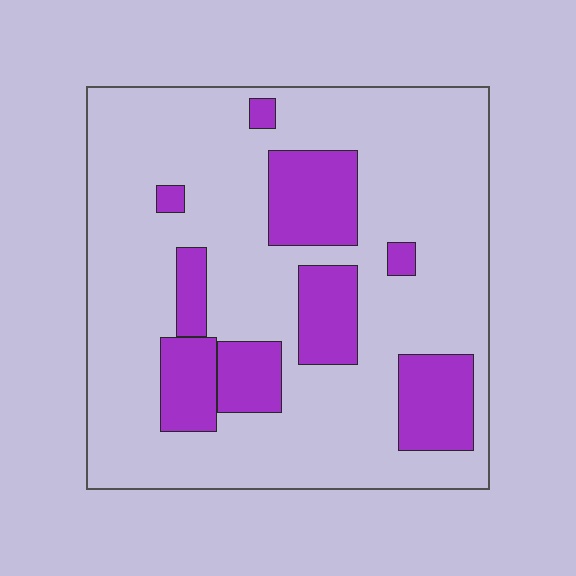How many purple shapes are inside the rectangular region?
9.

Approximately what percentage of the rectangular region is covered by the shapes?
Approximately 25%.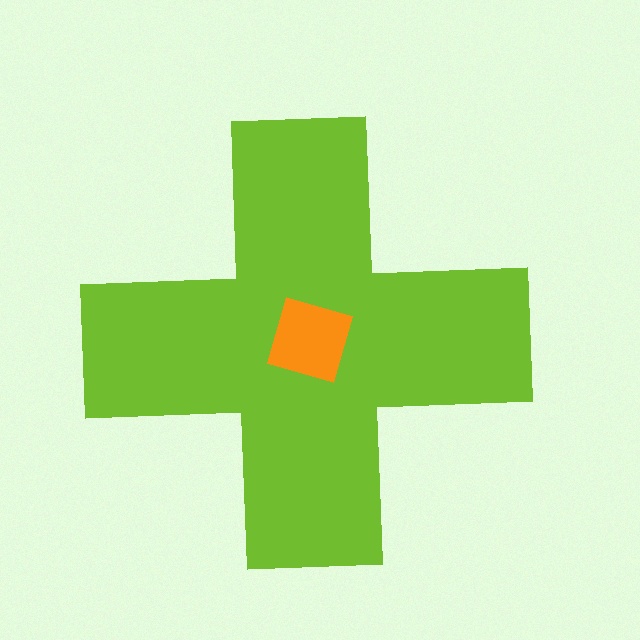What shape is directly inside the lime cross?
The orange diamond.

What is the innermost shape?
The orange diamond.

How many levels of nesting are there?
2.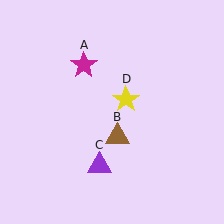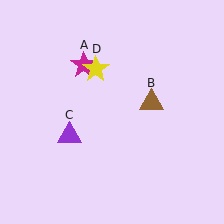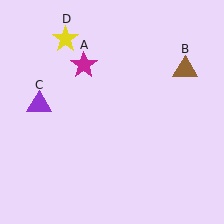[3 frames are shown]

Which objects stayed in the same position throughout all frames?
Magenta star (object A) remained stationary.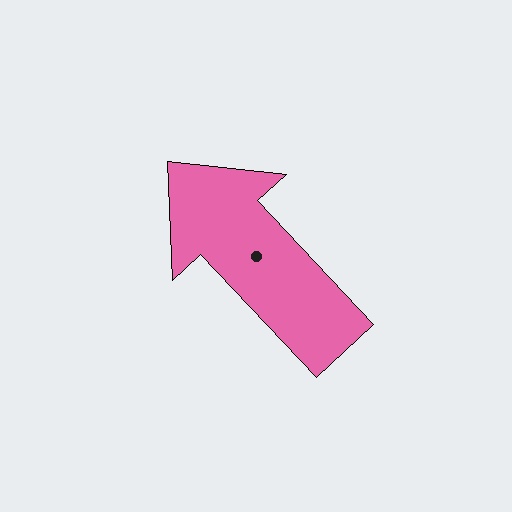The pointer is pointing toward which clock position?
Roughly 11 o'clock.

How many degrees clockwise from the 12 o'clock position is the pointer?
Approximately 317 degrees.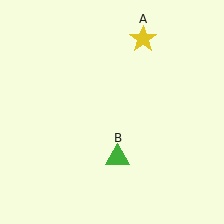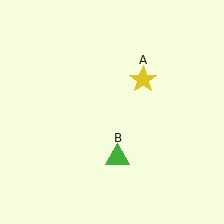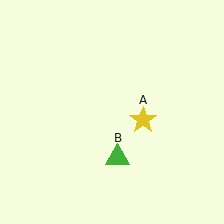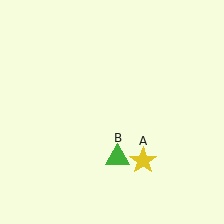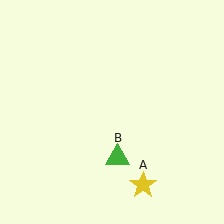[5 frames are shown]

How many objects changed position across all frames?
1 object changed position: yellow star (object A).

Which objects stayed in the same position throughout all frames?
Green triangle (object B) remained stationary.